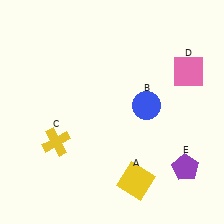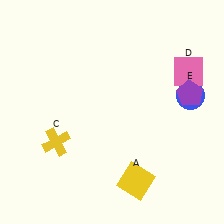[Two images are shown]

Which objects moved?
The objects that moved are: the blue circle (B), the purple pentagon (E).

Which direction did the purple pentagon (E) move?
The purple pentagon (E) moved up.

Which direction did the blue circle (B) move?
The blue circle (B) moved right.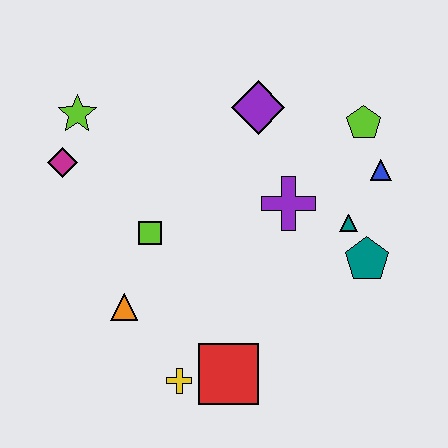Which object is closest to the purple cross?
The teal triangle is closest to the purple cross.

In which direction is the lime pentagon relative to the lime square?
The lime pentagon is to the right of the lime square.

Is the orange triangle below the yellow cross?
No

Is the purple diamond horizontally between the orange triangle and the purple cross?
Yes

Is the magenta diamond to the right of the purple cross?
No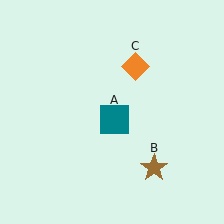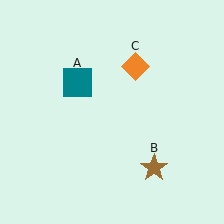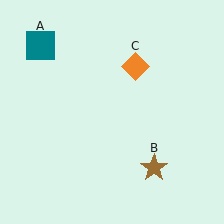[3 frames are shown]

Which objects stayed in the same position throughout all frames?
Brown star (object B) and orange diamond (object C) remained stationary.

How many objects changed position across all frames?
1 object changed position: teal square (object A).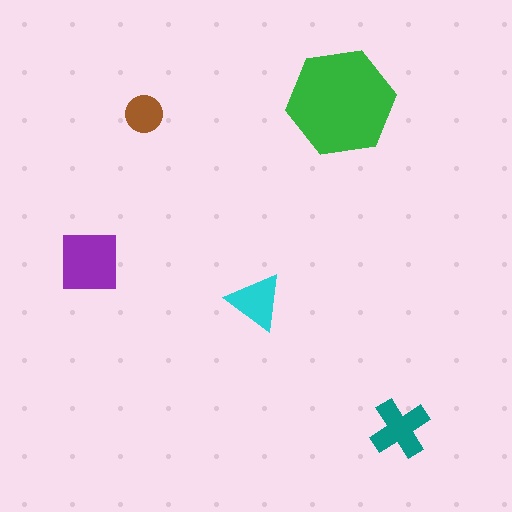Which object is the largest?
The green hexagon.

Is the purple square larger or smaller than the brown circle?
Larger.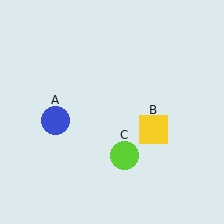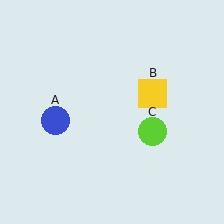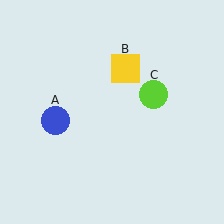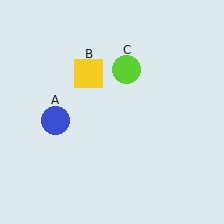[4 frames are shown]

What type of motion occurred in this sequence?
The yellow square (object B), lime circle (object C) rotated counterclockwise around the center of the scene.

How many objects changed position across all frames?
2 objects changed position: yellow square (object B), lime circle (object C).